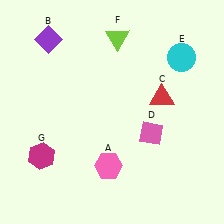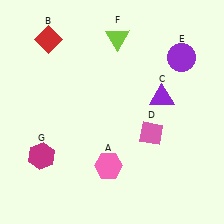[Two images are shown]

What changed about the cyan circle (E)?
In Image 1, E is cyan. In Image 2, it changed to purple.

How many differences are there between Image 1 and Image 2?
There are 3 differences between the two images.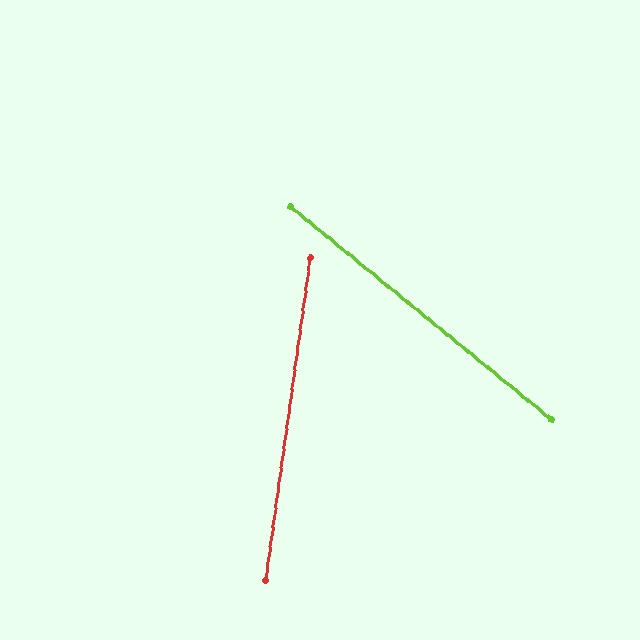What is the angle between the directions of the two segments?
Approximately 59 degrees.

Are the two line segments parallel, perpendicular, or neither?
Neither parallel nor perpendicular — they differ by about 59°.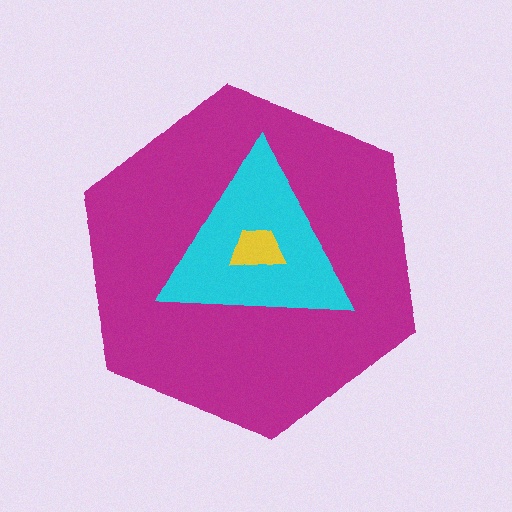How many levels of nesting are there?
3.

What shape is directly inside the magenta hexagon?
The cyan triangle.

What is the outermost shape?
The magenta hexagon.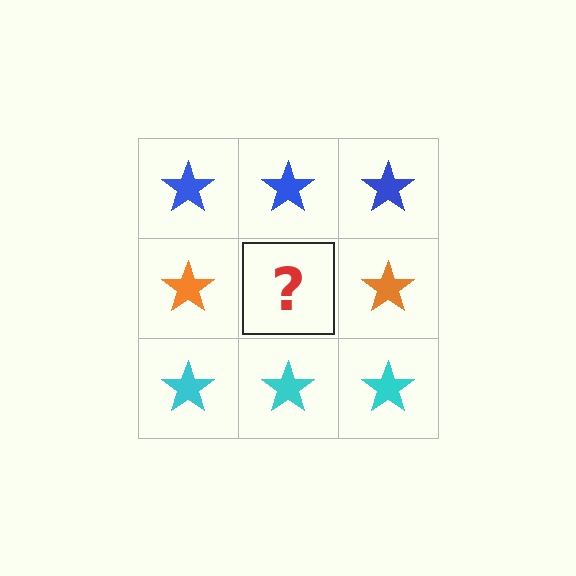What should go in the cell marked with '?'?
The missing cell should contain an orange star.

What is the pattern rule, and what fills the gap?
The rule is that each row has a consistent color. The gap should be filled with an orange star.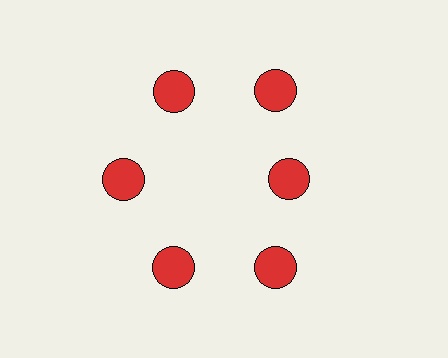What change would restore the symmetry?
The symmetry would be restored by moving it outward, back onto the ring so that all 6 circles sit at equal angles and equal distance from the center.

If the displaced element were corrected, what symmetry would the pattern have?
It would have 6-fold rotational symmetry — the pattern would map onto itself every 60 degrees.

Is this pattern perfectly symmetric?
No. The 6 red circles are arranged in a ring, but one element near the 3 o'clock position is pulled inward toward the center, breaking the 6-fold rotational symmetry.